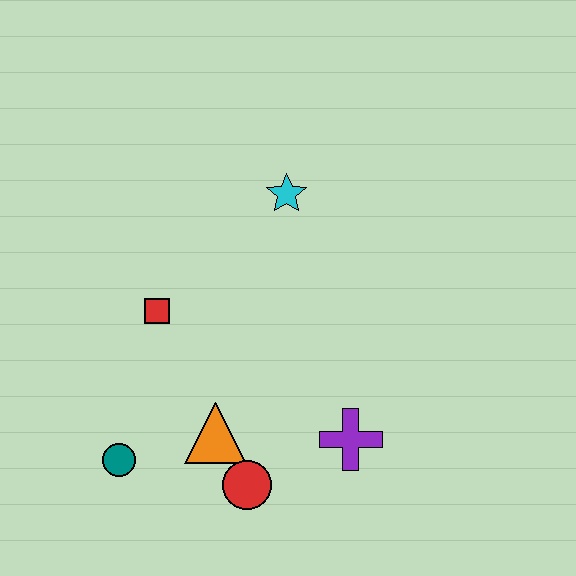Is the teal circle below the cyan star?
Yes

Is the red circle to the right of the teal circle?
Yes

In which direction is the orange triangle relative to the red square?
The orange triangle is below the red square.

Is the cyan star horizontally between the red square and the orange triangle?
No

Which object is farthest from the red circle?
The cyan star is farthest from the red circle.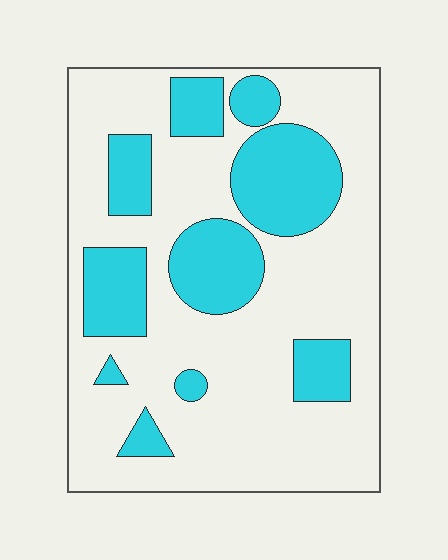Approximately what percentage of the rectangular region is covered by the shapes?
Approximately 30%.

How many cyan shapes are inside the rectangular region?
10.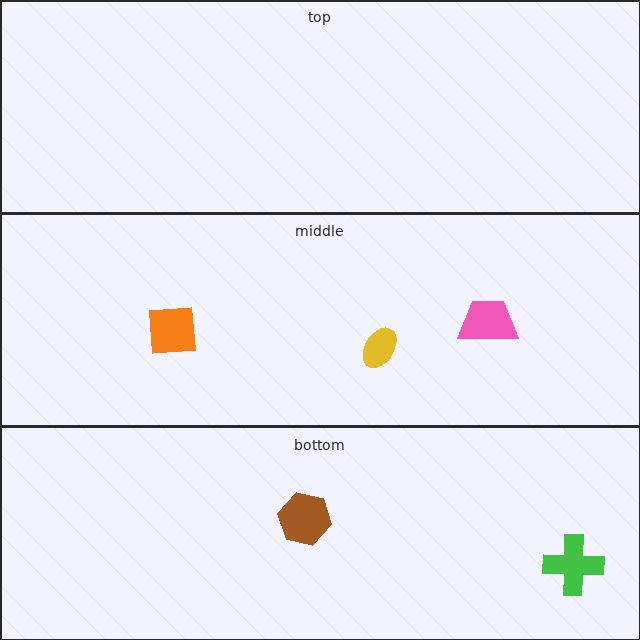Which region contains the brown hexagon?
The bottom region.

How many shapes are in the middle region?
3.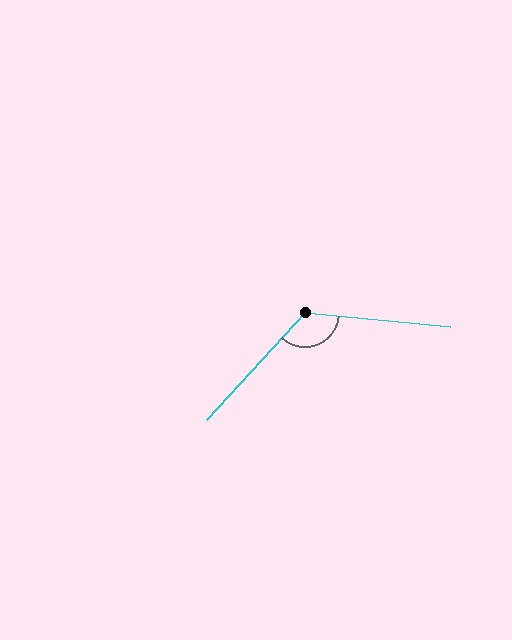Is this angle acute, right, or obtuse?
It is obtuse.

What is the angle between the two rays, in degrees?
Approximately 127 degrees.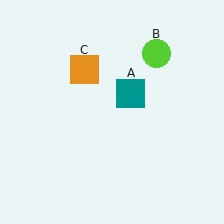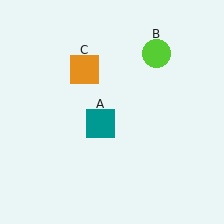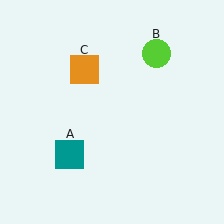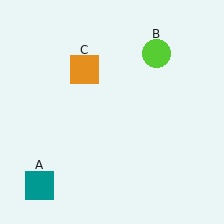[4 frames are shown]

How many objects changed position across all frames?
1 object changed position: teal square (object A).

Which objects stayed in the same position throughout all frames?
Lime circle (object B) and orange square (object C) remained stationary.